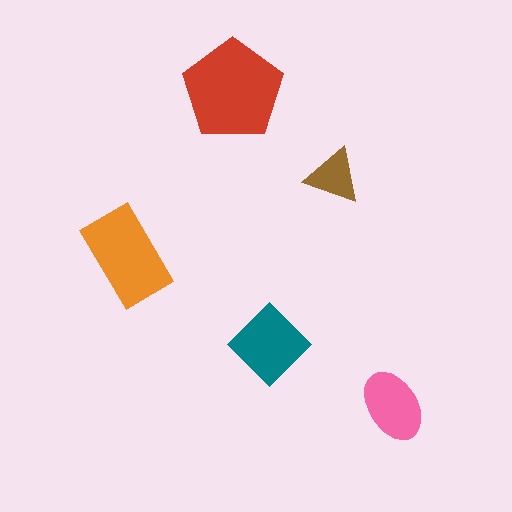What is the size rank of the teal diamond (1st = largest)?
3rd.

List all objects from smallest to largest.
The brown triangle, the pink ellipse, the teal diamond, the orange rectangle, the red pentagon.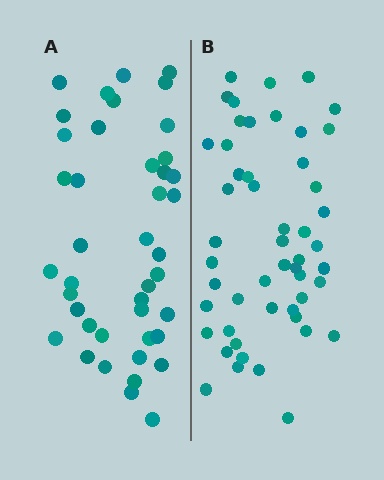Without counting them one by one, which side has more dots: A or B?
Region B (the right region) has more dots.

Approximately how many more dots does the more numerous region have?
Region B has roughly 8 or so more dots than region A.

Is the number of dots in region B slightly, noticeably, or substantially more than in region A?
Region B has only slightly more — the two regions are fairly close. The ratio is roughly 1.2 to 1.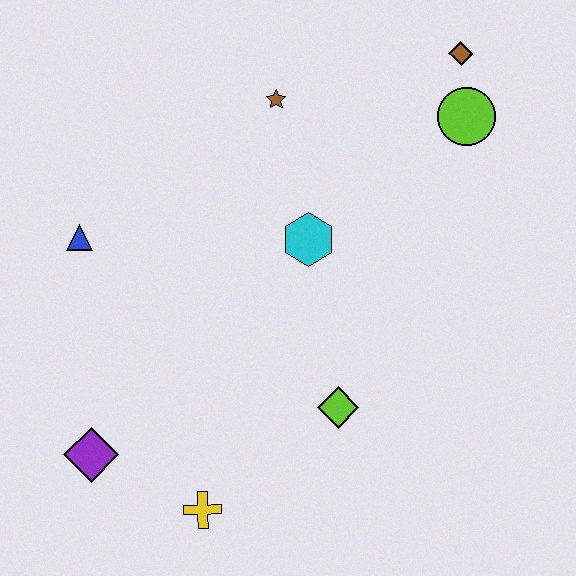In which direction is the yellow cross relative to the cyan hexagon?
The yellow cross is below the cyan hexagon.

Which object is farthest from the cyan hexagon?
The purple diamond is farthest from the cyan hexagon.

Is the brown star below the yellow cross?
No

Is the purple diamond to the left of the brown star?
Yes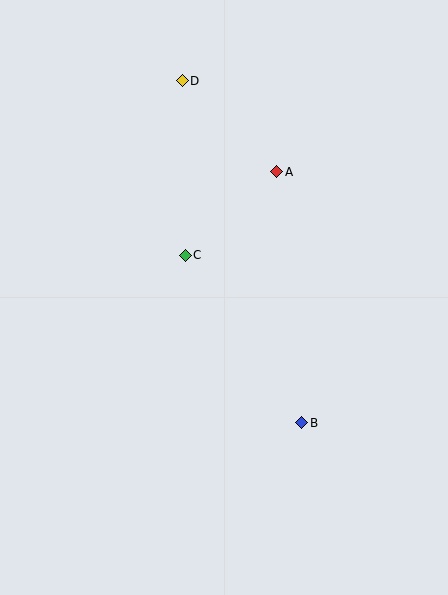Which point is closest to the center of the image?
Point C at (185, 255) is closest to the center.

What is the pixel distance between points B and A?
The distance between B and A is 253 pixels.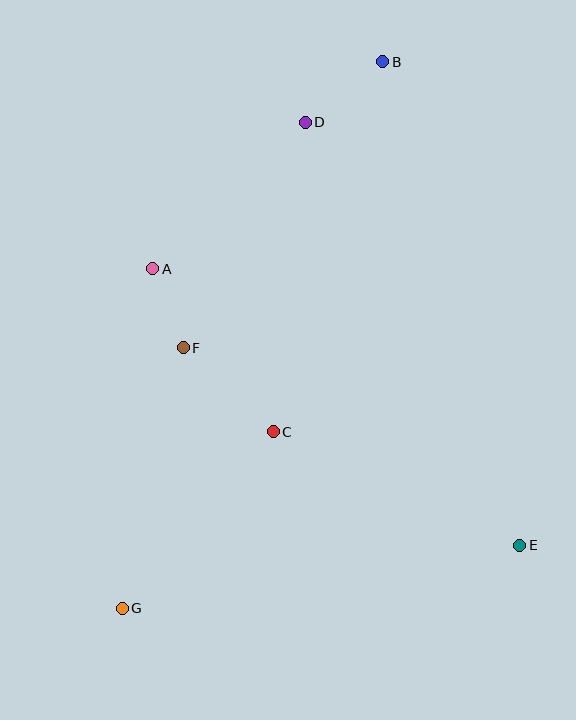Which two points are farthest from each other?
Points B and G are farthest from each other.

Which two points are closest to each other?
Points A and F are closest to each other.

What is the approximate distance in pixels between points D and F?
The distance between D and F is approximately 256 pixels.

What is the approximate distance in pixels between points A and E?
The distance between A and E is approximately 460 pixels.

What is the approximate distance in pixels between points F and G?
The distance between F and G is approximately 267 pixels.